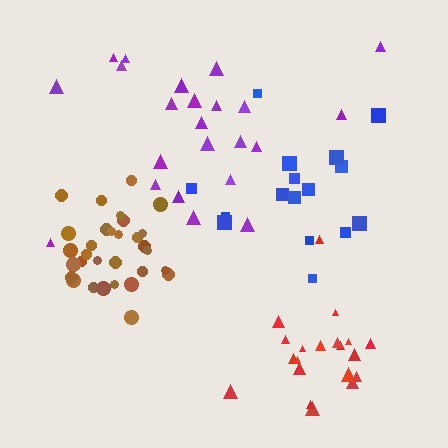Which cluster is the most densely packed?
Brown.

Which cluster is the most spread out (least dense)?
Purple.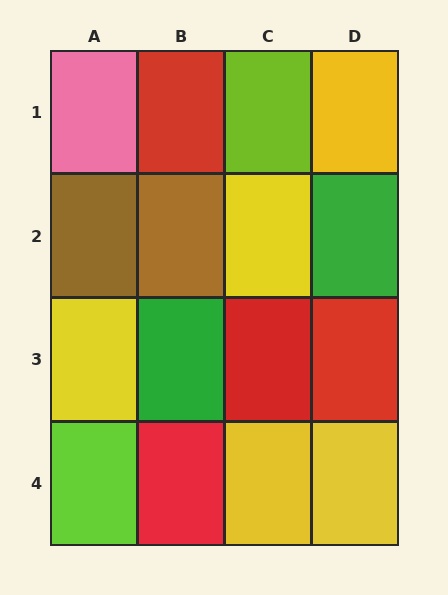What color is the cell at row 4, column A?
Lime.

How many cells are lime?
2 cells are lime.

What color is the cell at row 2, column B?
Brown.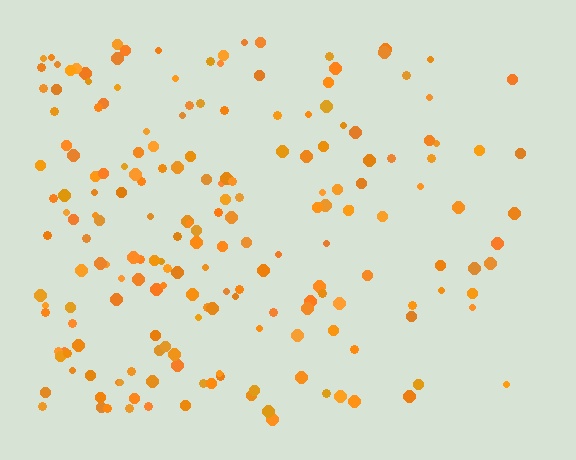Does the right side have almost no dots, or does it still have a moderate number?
Still a moderate number, just noticeably fewer than the left.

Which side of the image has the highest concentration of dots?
The left.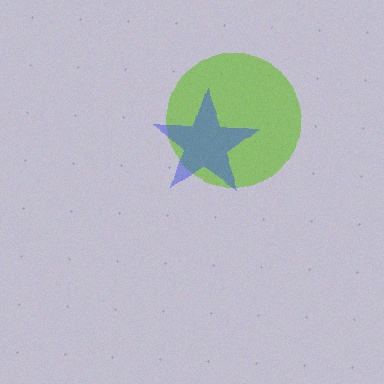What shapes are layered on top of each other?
The layered shapes are: a lime circle, a blue star.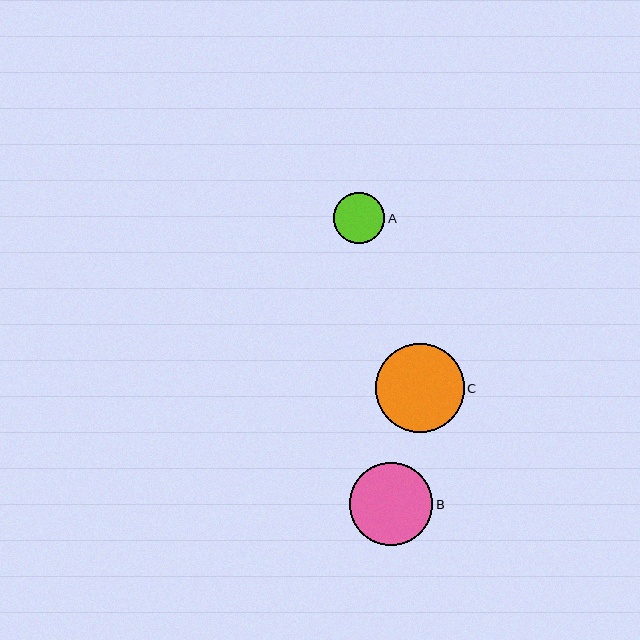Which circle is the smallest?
Circle A is the smallest with a size of approximately 51 pixels.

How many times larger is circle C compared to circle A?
Circle C is approximately 1.7 times the size of circle A.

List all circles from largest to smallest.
From largest to smallest: C, B, A.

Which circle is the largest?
Circle C is the largest with a size of approximately 88 pixels.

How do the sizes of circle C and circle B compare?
Circle C and circle B are approximately the same size.